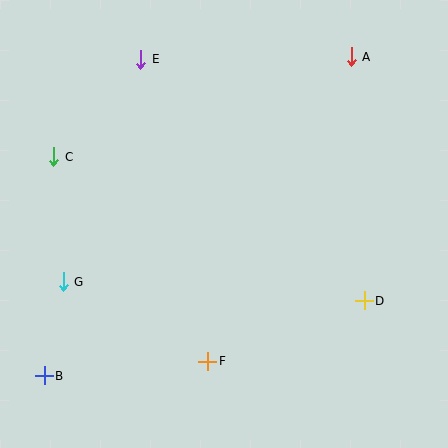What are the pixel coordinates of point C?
Point C is at (54, 157).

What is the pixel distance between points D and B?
The distance between D and B is 329 pixels.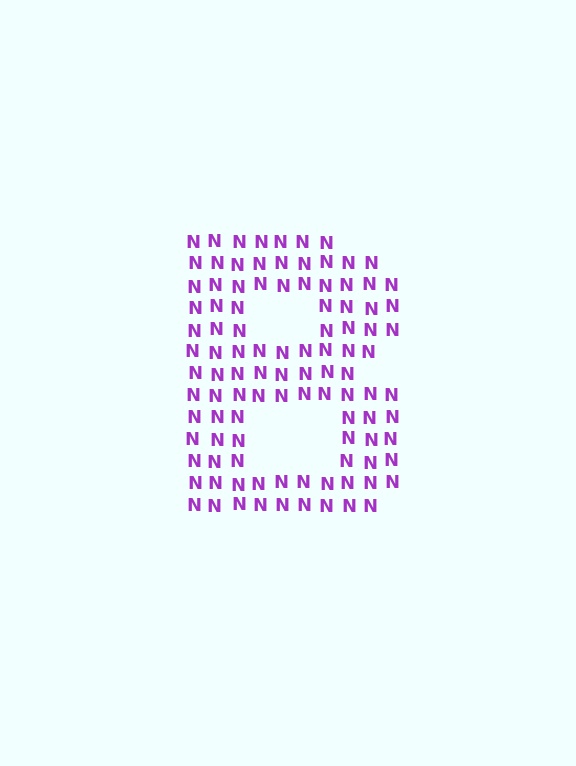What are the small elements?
The small elements are letter N's.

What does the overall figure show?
The overall figure shows the letter B.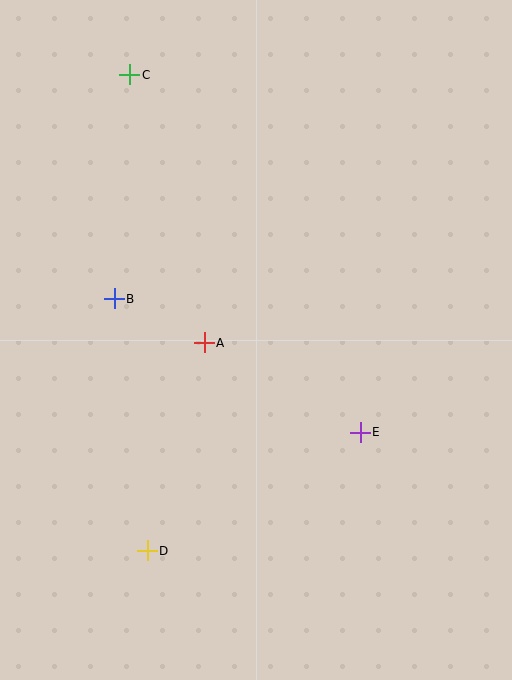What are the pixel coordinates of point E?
Point E is at (360, 432).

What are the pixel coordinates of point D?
Point D is at (147, 551).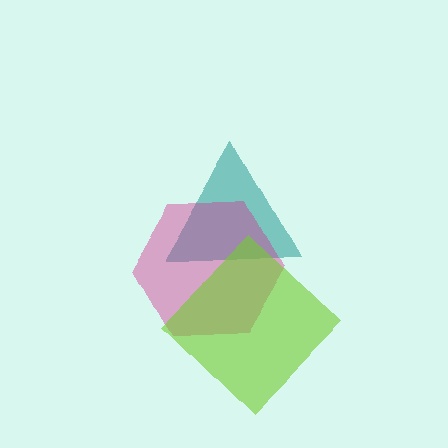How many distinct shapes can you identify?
There are 3 distinct shapes: a teal triangle, a magenta hexagon, a lime diamond.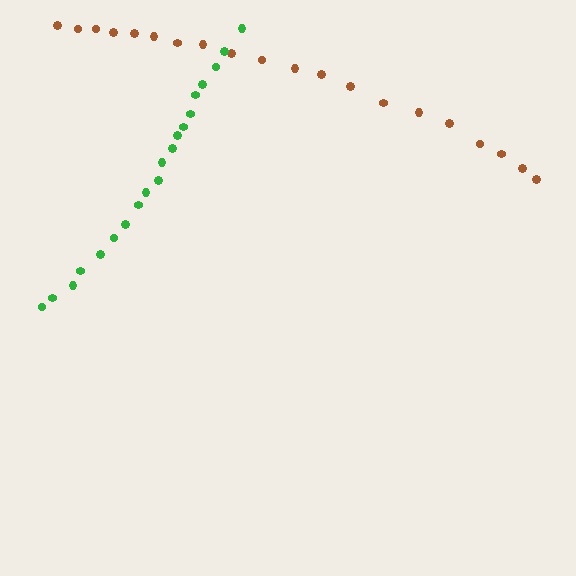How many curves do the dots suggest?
There are 2 distinct paths.